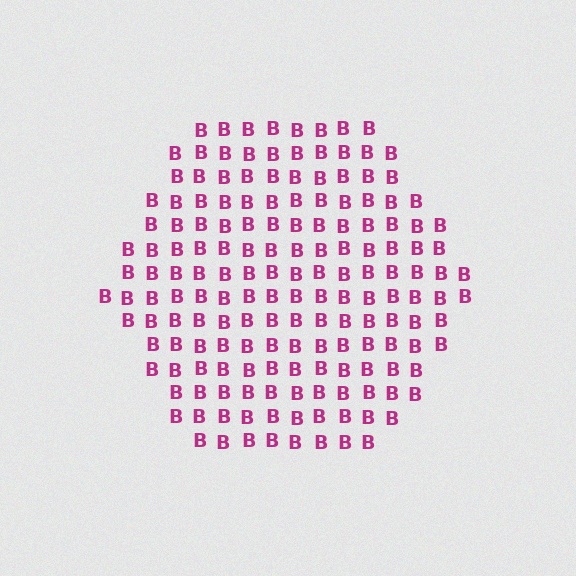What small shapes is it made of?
It is made of small letter B's.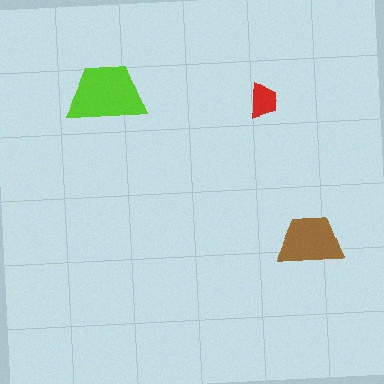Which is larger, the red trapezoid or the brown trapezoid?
The brown one.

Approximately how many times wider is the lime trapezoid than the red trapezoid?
About 2 times wider.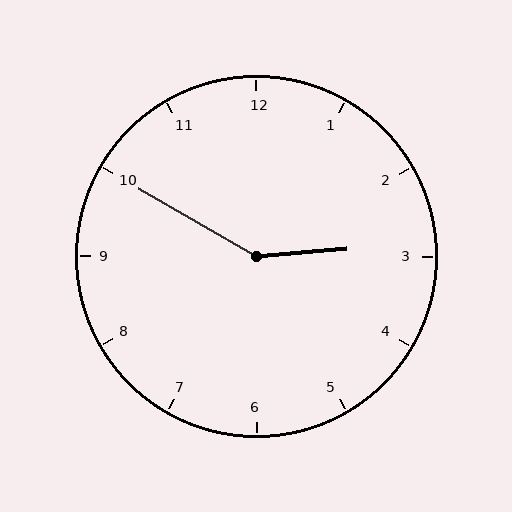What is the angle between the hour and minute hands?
Approximately 145 degrees.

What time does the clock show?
2:50.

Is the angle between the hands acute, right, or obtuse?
It is obtuse.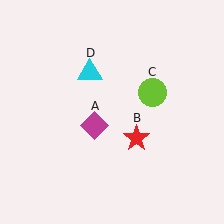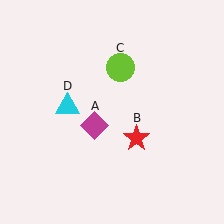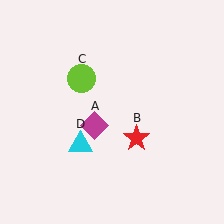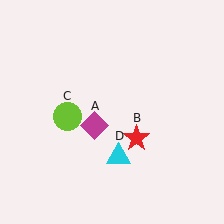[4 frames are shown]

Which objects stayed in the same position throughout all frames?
Magenta diamond (object A) and red star (object B) remained stationary.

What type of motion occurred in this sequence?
The lime circle (object C), cyan triangle (object D) rotated counterclockwise around the center of the scene.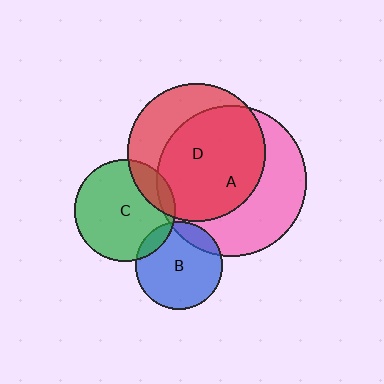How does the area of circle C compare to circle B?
Approximately 1.3 times.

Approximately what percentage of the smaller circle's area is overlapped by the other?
Approximately 10%.